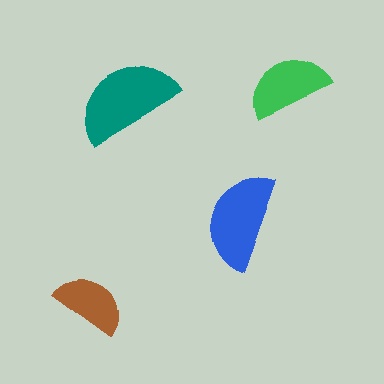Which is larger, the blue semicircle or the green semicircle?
The blue one.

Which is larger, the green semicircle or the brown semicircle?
The green one.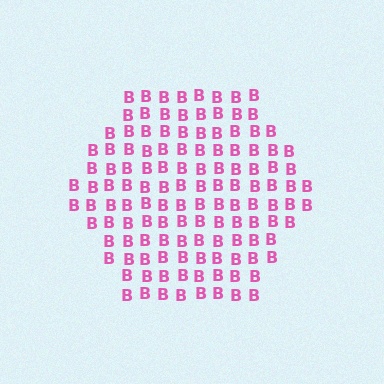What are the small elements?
The small elements are letter B's.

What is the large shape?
The large shape is a hexagon.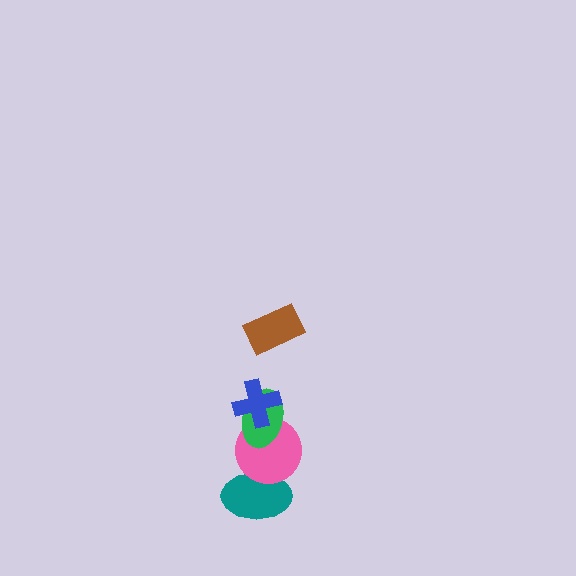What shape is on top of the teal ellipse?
The pink circle is on top of the teal ellipse.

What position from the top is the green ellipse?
The green ellipse is 3rd from the top.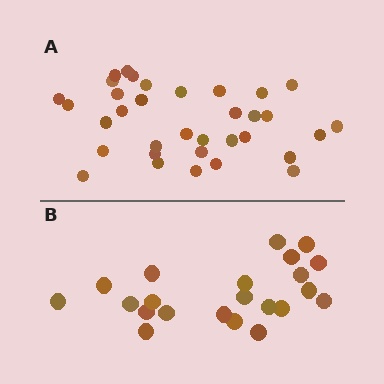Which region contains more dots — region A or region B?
Region A (the top region) has more dots.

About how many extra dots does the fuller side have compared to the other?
Region A has roughly 12 or so more dots than region B.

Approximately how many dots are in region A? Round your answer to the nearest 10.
About 30 dots. (The exact count is 34, which rounds to 30.)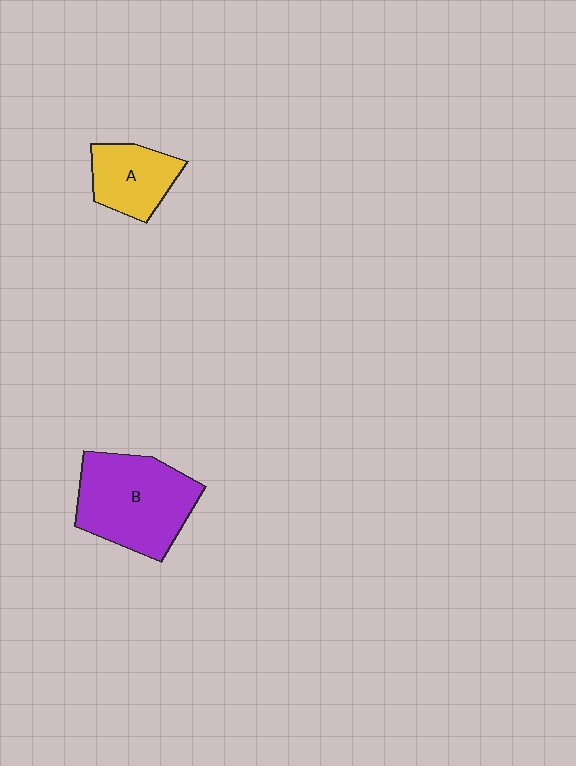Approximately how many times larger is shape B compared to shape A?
Approximately 1.9 times.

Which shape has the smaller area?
Shape A (yellow).